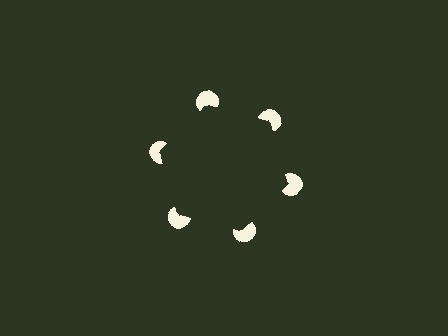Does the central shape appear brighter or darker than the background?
It typically appears slightly darker than the background, even though no actual brightness change is drawn.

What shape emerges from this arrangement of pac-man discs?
An illusory hexagon — its edges are inferred from the aligned wedge cuts in the pac-man discs, not physically drawn.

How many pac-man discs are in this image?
There are 6 — one at each vertex of the illusory hexagon.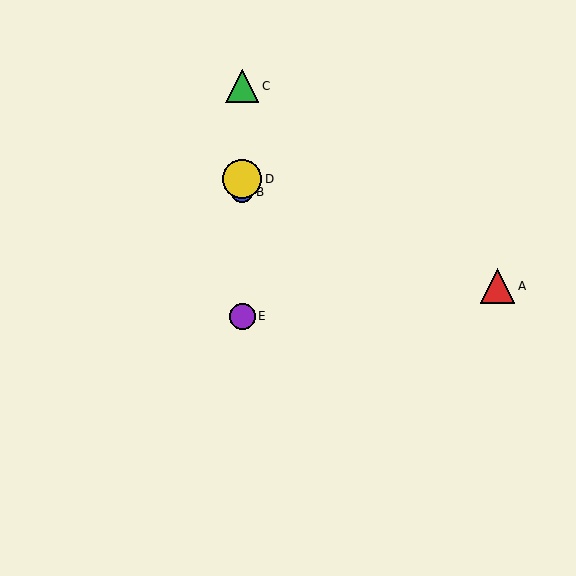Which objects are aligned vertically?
Objects B, C, D, E are aligned vertically.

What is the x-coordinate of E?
Object E is at x≈242.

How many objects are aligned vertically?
4 objects (B, C, D, E) are aligned vertically.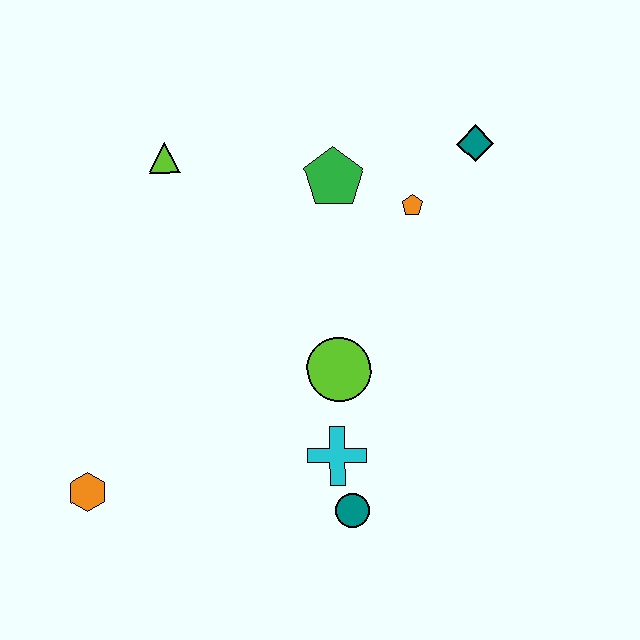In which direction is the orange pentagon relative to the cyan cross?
The orange pentagon is above the cyan cross.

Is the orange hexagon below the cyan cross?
Yes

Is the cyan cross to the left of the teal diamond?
Yes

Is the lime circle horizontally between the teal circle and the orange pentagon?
No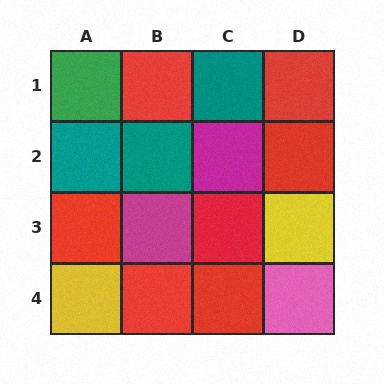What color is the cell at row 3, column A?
Red.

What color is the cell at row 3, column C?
Red.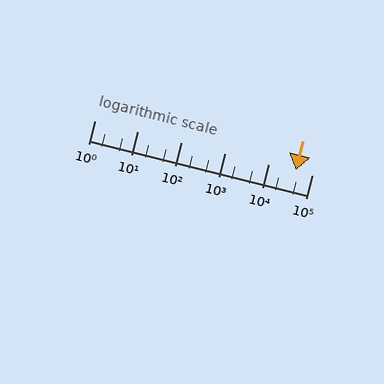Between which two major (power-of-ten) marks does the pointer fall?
The pointer is between 10000 and 100000.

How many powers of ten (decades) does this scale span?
The scale spans 5 decades, from 1 to 100000.